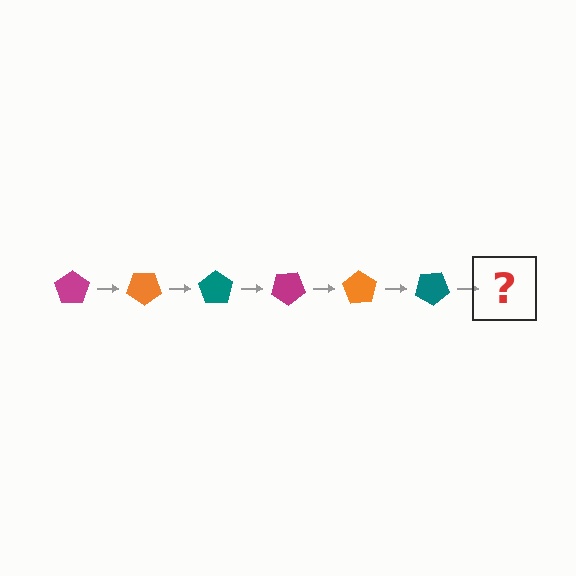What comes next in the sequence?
The next element should be a magenta pentagon, rotated 210 degrees from the start.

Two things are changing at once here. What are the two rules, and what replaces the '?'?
The two rules are that it rotates 35 degrees each step and the color cycles through magenta, orange, and teal. The '?' should be a magenta pentagon, rotated 210 degrees from the start.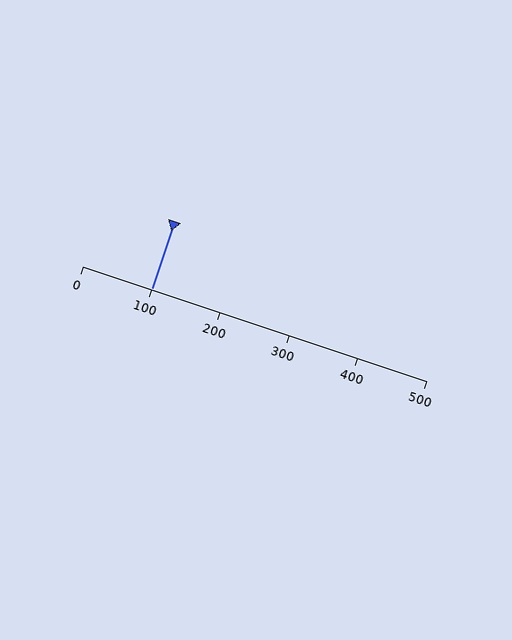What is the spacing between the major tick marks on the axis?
The major ticks are spaced 100 apart.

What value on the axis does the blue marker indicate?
The marker indicates approximately 100.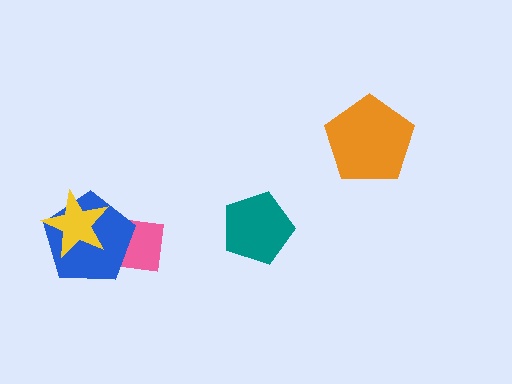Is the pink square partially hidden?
Yes, it is partially covered by another shape.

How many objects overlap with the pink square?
1 object overlaps with the pink square.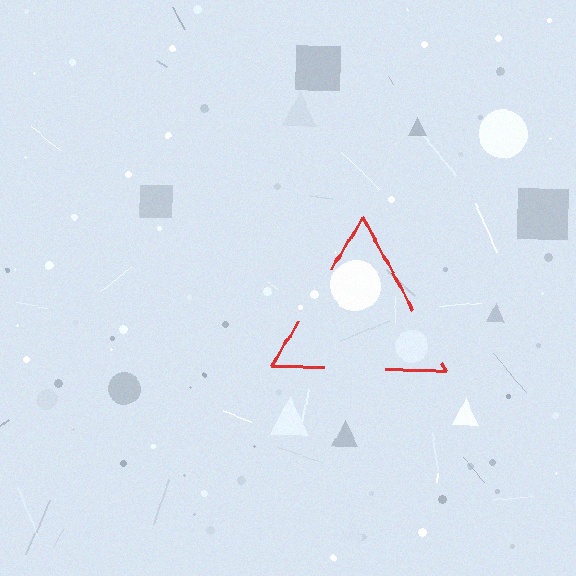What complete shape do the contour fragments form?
The contour fragments form a triangle.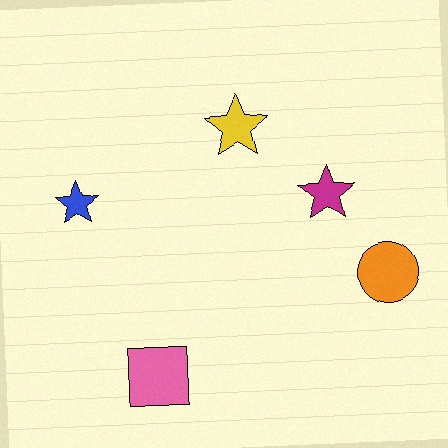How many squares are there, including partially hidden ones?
There is 1 square.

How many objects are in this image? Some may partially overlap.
There are 5 objects.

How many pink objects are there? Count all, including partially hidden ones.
There is 1 pink object.